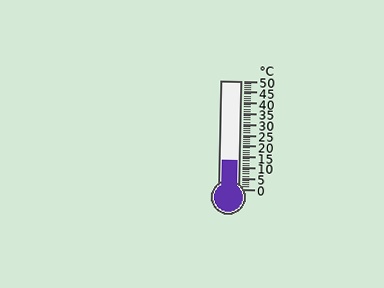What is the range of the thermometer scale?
The thermometer scale ranges from 0°C to 50°C.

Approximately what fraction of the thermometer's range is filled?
The thermometer is filled to approximately 25% of its range.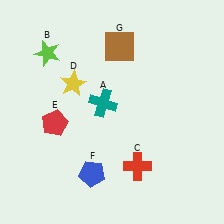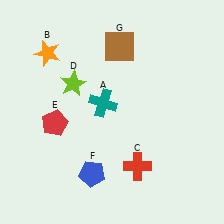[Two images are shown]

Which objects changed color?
B changed from lime to orange. D changed from yellow to lime.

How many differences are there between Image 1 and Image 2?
There are 2 differences between the two images.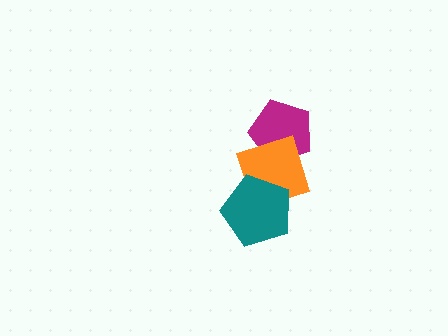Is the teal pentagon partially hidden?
No, no other shape covers it.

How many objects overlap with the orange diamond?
2 objects overlap with the orange diamond.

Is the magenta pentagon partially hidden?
Yes, it is partially covered by another shape.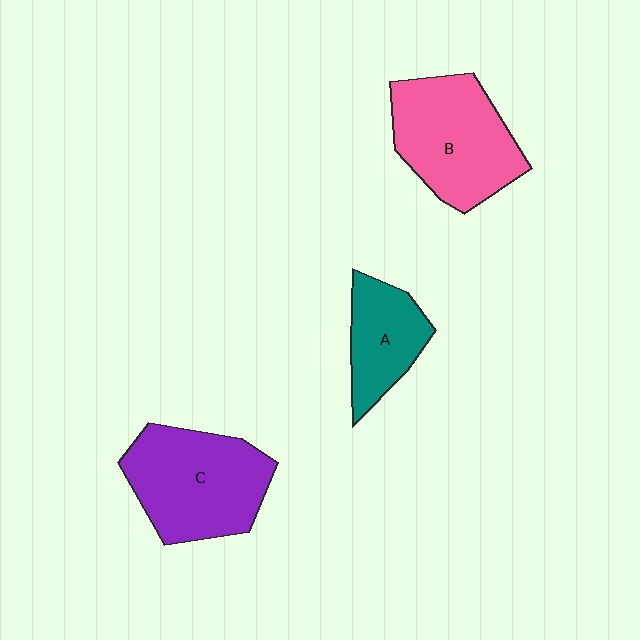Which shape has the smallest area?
Shape A (teal).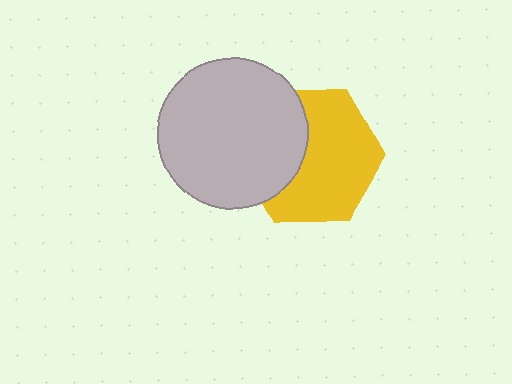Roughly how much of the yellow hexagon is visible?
About half of it is visible (roughly 64%).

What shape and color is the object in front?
The object in front is a light gray circle.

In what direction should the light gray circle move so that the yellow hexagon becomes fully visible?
The light gray circle should move left. That is the shortest direction to clear the overlap and leave the yellow hexagon fully visible.